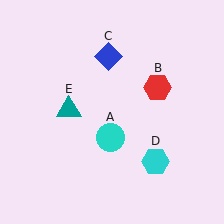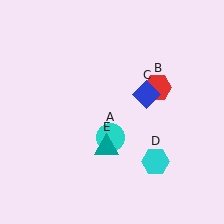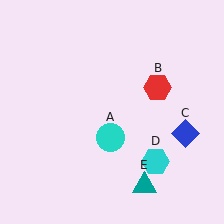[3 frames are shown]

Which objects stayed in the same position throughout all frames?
Cyan circle (object A) and red hexagon (object B) and cyan hexagon (object D) remained stationary.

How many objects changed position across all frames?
2 objects changed position: blue diamond (object C), teal triangle (object E).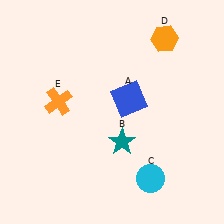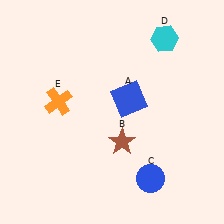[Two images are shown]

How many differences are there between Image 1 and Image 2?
There are 3 differences between the two images.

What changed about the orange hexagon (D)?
In Image 1, D is orange. In Image 2, it changed to cyan.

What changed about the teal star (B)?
In Image 1, B is teal. In Image 2, it changed to brown.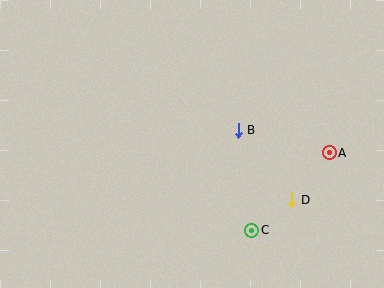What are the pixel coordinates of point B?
Point B is at (238, 130).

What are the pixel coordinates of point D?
Point D is at (292, 200).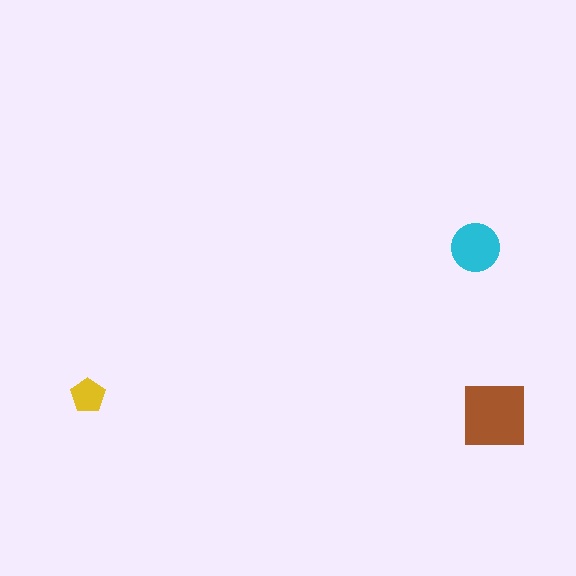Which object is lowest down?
The brown square is bottommost.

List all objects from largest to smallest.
The brown square, the cyan circle, the yellow pentagon.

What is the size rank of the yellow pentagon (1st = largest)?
3rd.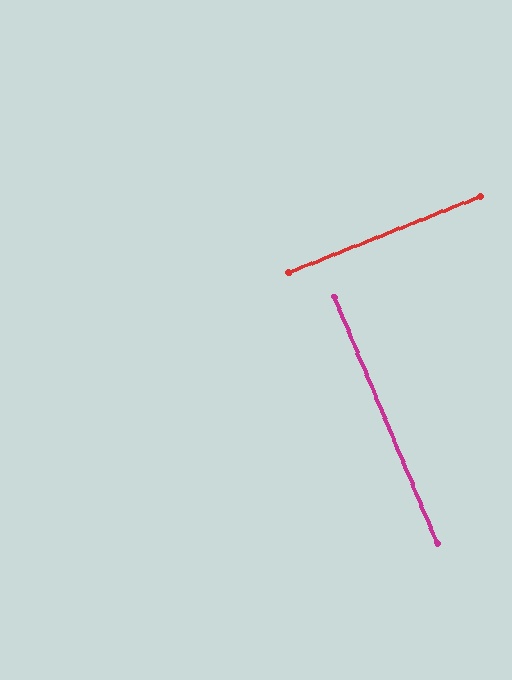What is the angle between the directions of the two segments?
Approximately 89 degrees.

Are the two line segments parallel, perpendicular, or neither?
Perpendicular — they meet at approximately 89°.